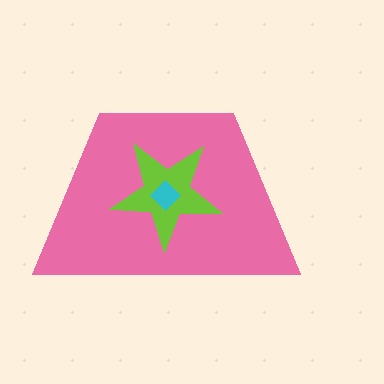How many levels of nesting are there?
3.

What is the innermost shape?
The cyan diamond.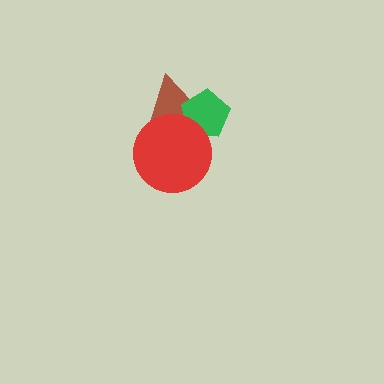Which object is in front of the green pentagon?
The red circle is in front of the green pentagon.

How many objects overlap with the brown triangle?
2 objects overlap with the brown triangle.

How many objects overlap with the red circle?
2 objects overlap with the red circle.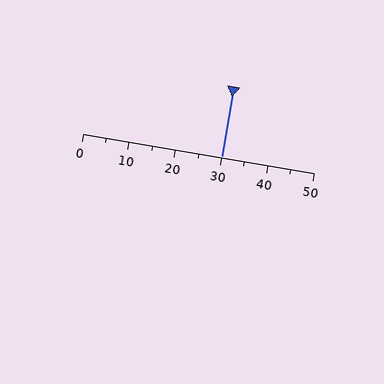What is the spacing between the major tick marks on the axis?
The major ticks are spaced 10 apart.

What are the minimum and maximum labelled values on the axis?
The axis runs from 0 to 50.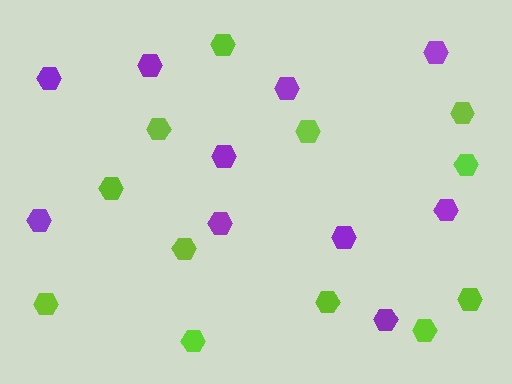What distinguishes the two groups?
There are 2 groups: one group of lime hexagons (12) and one group of purple hexagons (10).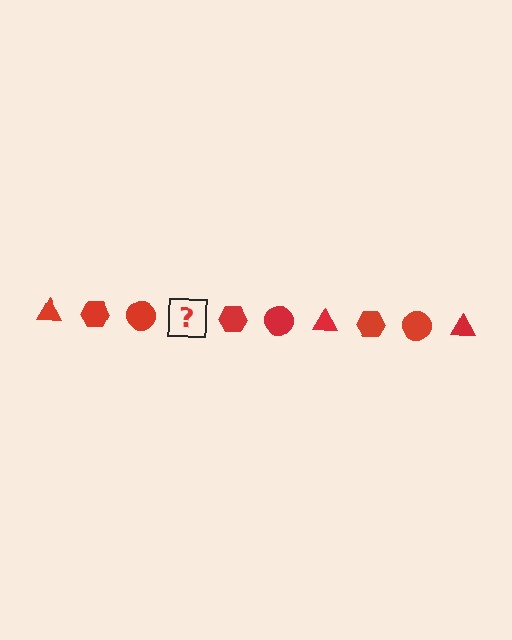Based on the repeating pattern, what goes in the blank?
The blank should be a red triangle.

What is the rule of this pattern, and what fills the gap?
The rule is that the pattern cycles through triangle, hexagon, circle shapes in red. The gap should be filled with a red triangle.